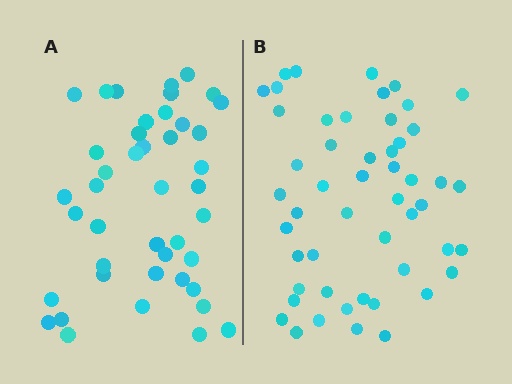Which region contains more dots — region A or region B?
Region B (the right region) has more dots.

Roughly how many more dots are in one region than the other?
Region B has roughly 8 or so more dots than region A.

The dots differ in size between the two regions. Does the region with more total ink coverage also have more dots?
No. Region A has more total ink coverage because its dots are larger, but region B actually contains more individual dots. Total area can be misleading — the number of items is what matters here.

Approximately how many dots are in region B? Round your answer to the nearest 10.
About 50 dots. (The exact count is 51, which rounds to 50.)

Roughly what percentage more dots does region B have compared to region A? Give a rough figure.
About 20% more.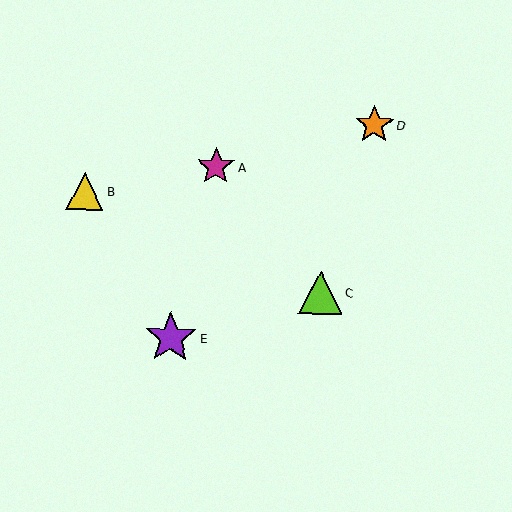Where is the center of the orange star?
The center of the orange star is at (374, 125).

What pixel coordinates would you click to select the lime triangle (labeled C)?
Click at (321, 293) to select the lime triangle C.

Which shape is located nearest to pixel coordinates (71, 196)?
The yellow triangle (labeled B) at (85, 191) is nearest to that location.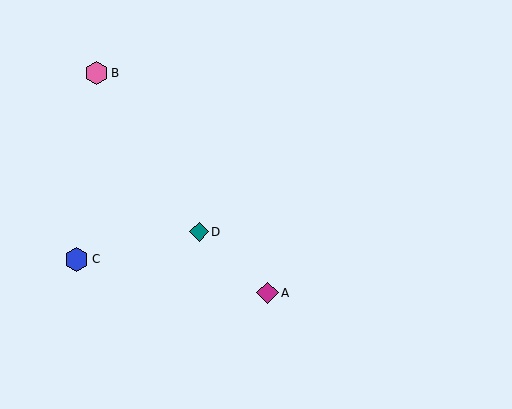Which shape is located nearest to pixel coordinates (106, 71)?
The pink hexagon (labeled B) at (97, 73) is nearest to that location.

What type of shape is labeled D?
Shape D is a teal diamond.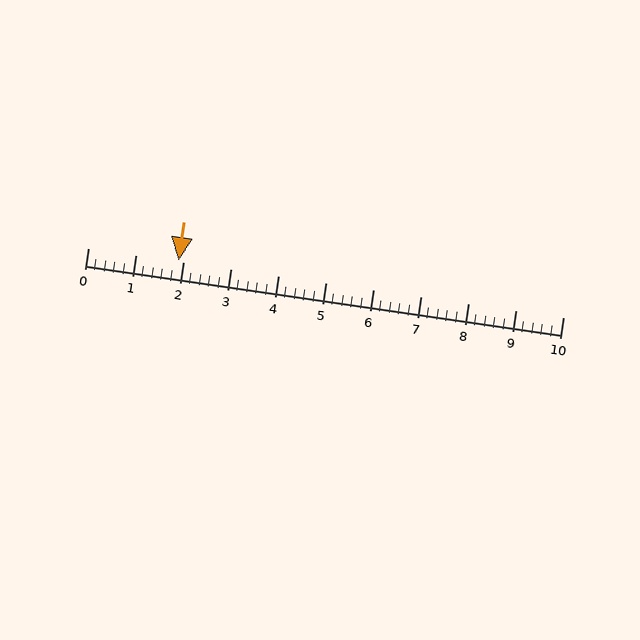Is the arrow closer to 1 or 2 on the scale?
The arrow is closer to 2.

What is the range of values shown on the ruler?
The ruler shows values from 0 to 10.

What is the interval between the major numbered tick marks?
The major tick marks are spaced 1 units apart.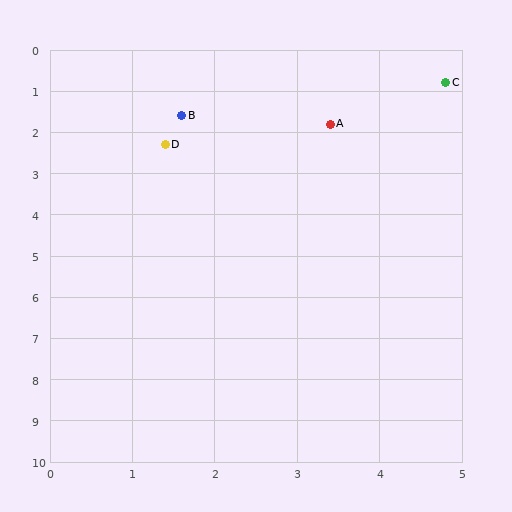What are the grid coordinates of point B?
Point B is at approximately (1.6, 1.6).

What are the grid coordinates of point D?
Point D is at approximately (1.4, 2.3).